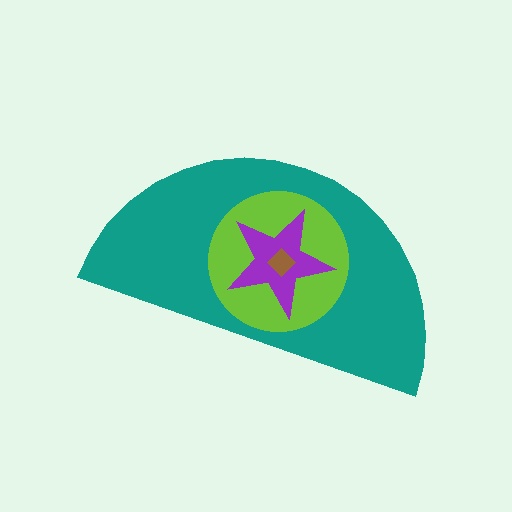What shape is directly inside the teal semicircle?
The lime circle.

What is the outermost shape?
The teal semicircle.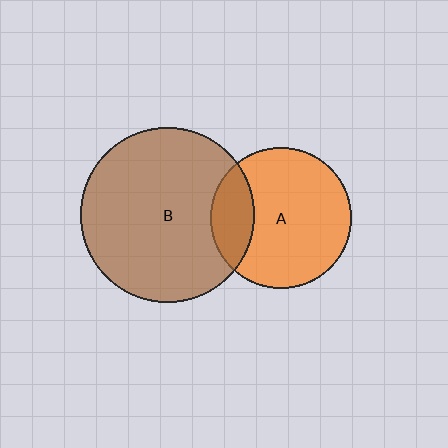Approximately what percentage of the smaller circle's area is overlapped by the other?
Approximately 20%.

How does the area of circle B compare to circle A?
Approximately 1.5 times.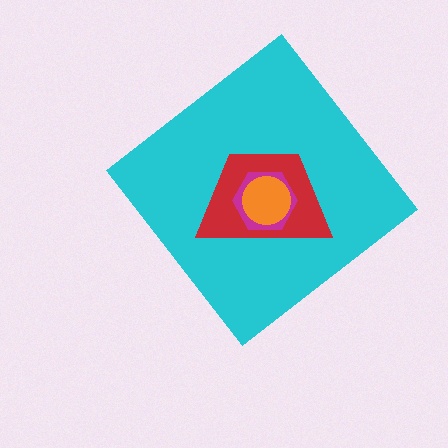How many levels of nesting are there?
4.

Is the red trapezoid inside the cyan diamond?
Yes.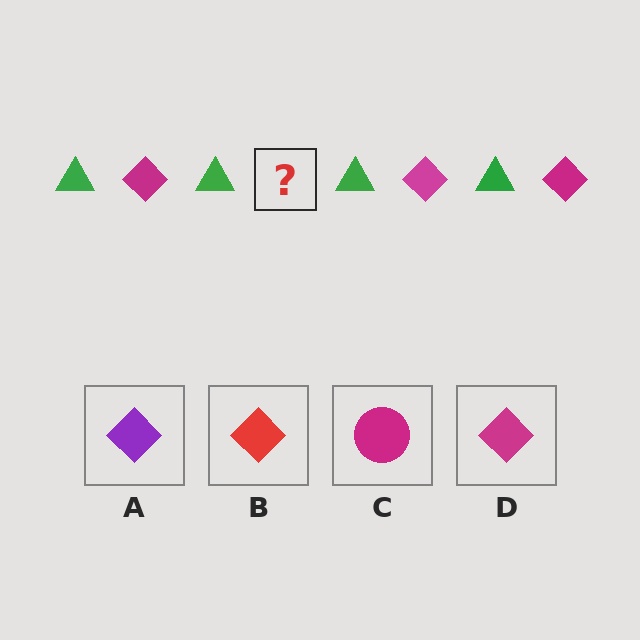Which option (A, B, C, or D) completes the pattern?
D.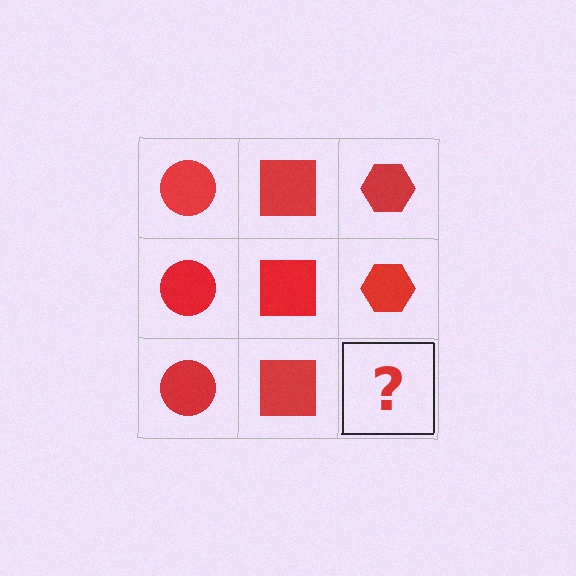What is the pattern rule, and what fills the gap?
The rule is that each column has a consistent shape. The gap should be filled with a red hexagon.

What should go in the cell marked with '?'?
The missing cell should contain a red hexagon.